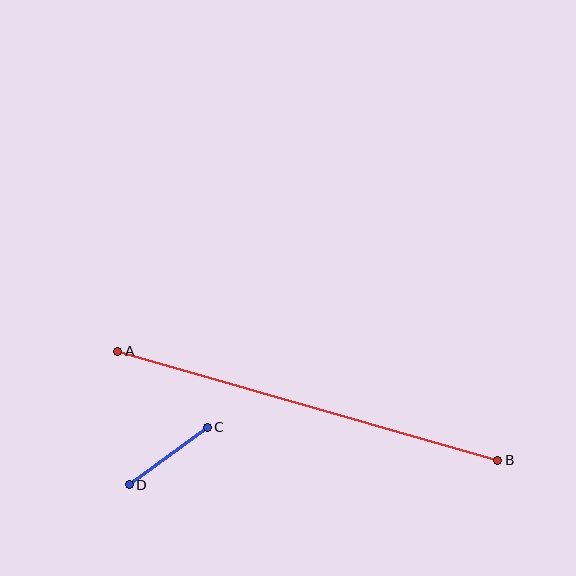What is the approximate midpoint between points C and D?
The midpoint is at approximately (168, 456) pixels.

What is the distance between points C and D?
The distance is approximately 97 pixels.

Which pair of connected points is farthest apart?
Points A and B are farthest apart.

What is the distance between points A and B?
The distance is approximately 395 pixels.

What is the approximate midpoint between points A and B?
The midpoint is at approximately (308, 406) pixels.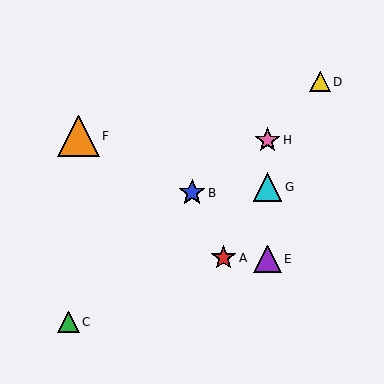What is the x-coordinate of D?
Object D is at x≈320.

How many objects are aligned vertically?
3 objects (E, G, H) are aligned vertically.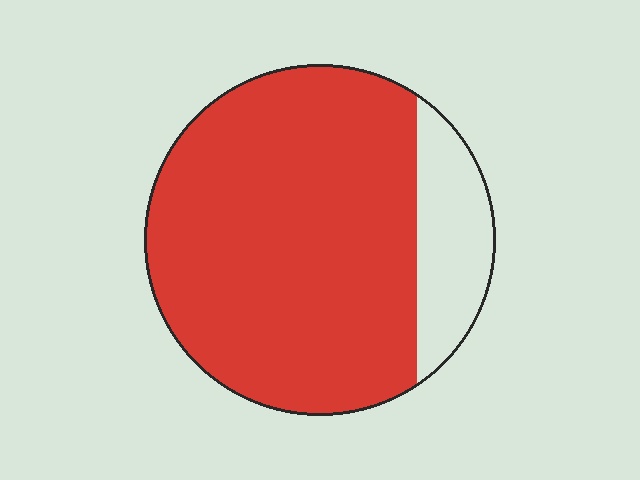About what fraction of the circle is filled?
About five sixths (5/6).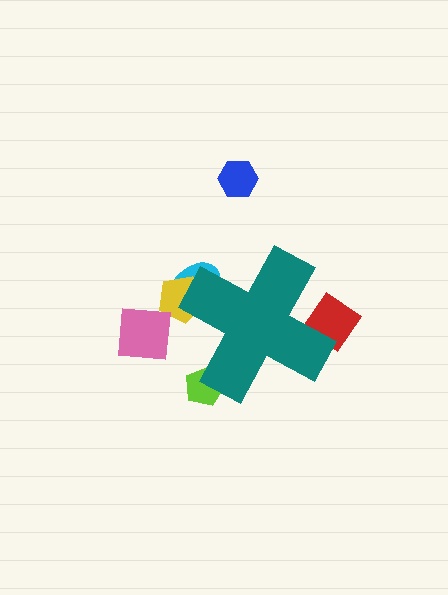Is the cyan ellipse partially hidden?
Yes, the cyan ellipse is partially hidden behind the teal cross.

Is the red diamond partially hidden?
Yes, the red diamond is partially hidden behind the teal cross.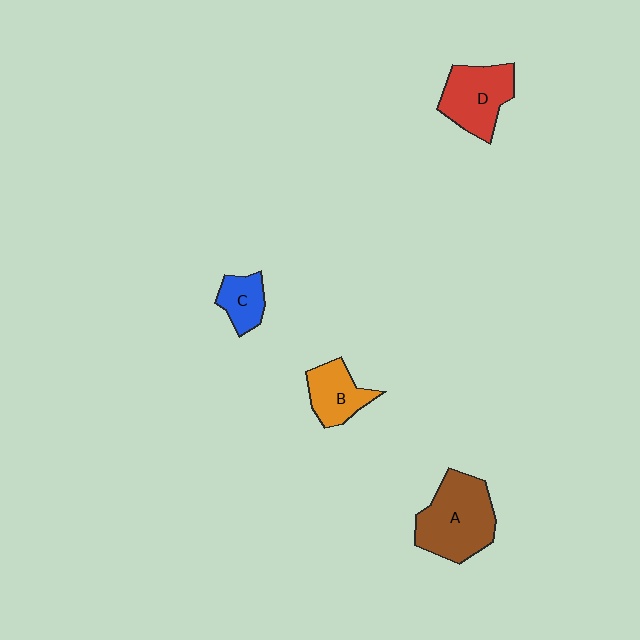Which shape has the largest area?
Shape A (brown).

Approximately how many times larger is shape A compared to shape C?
Approximately 2.4 times.